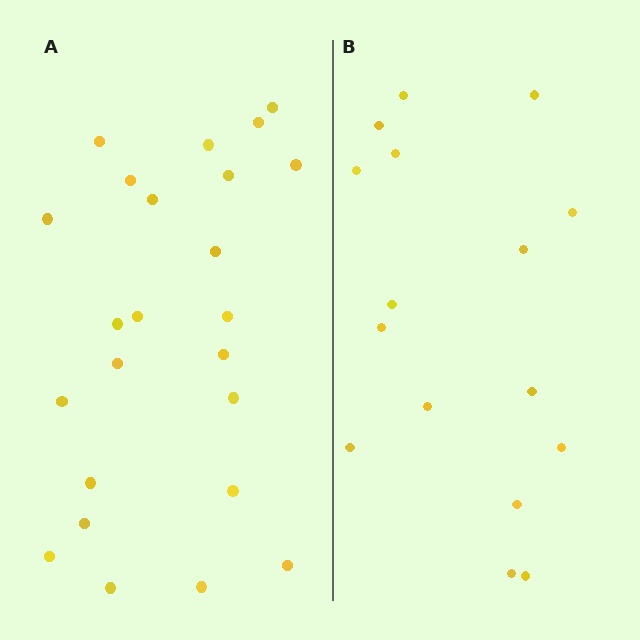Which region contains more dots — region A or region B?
Region A (the left region) has more dots.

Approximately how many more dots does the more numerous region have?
Region A has roughly 8 or so more dots than region B.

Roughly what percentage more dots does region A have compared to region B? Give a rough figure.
About 50% more.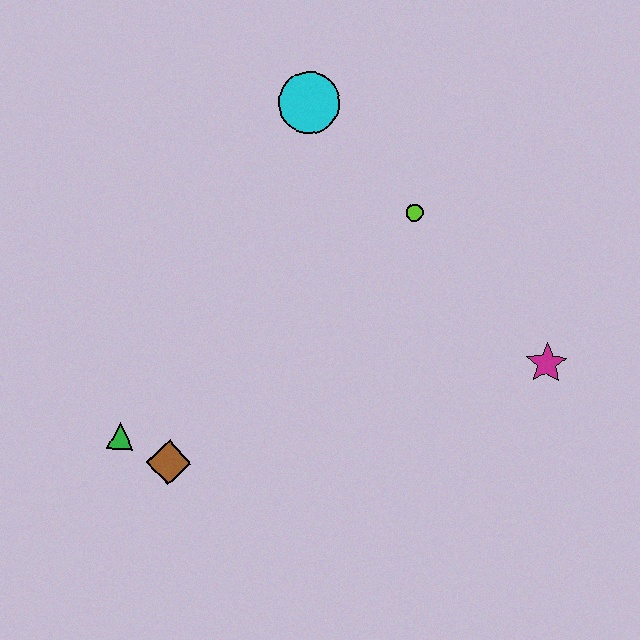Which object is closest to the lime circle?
The cyan circle is closest to the lime circle.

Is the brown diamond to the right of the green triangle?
Yes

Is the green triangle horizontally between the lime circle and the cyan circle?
No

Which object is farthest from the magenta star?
The green triangle is farthest from the magenta star.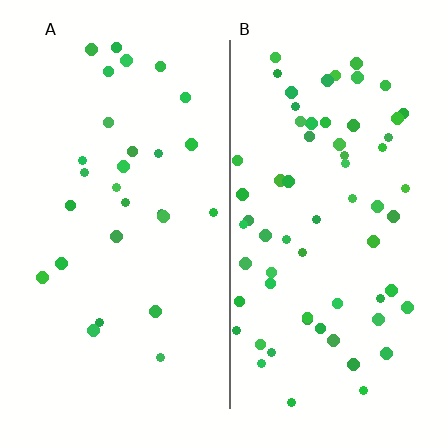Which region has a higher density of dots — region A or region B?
B (the right).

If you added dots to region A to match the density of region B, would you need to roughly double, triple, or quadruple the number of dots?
Approximately double.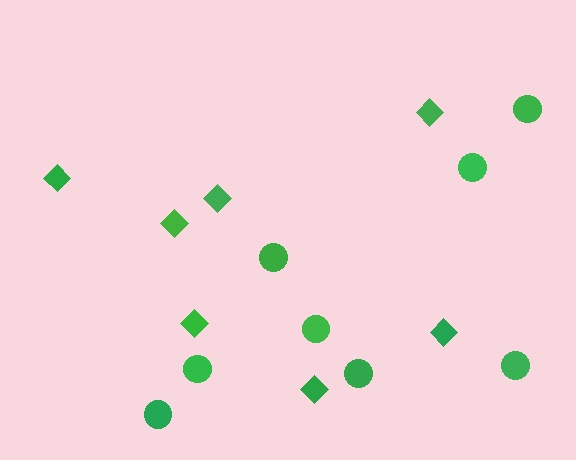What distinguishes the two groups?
There are 2 groups: one group of diamonds (7) and one group of circles (8).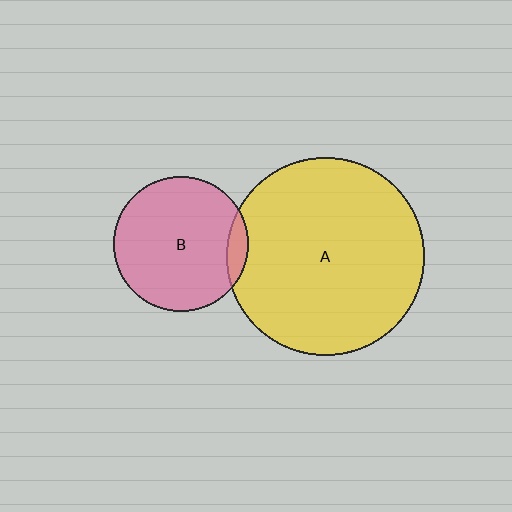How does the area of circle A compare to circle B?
Approximately 2.1 times.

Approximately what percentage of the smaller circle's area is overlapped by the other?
Approximately 10%.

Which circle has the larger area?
Circle A (yellow).